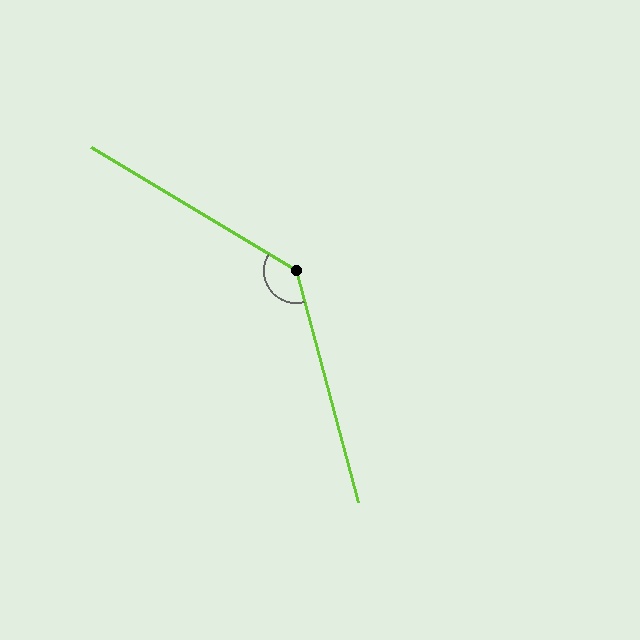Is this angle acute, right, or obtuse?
It is obtuse.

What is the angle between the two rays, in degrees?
Approximately 136 degrees.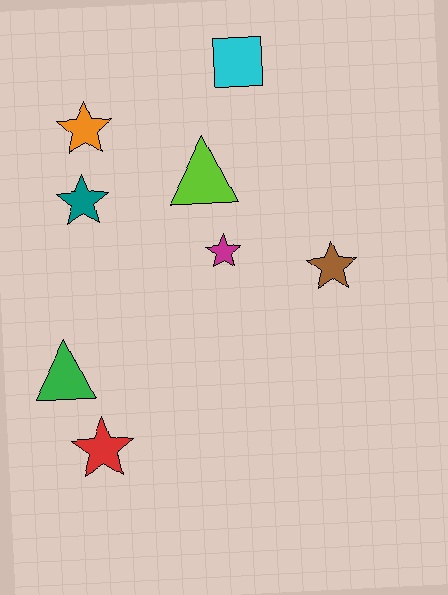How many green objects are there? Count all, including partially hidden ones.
There is 1 green object.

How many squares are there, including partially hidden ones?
There is 1 square.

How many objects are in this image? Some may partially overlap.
There are 8 objects.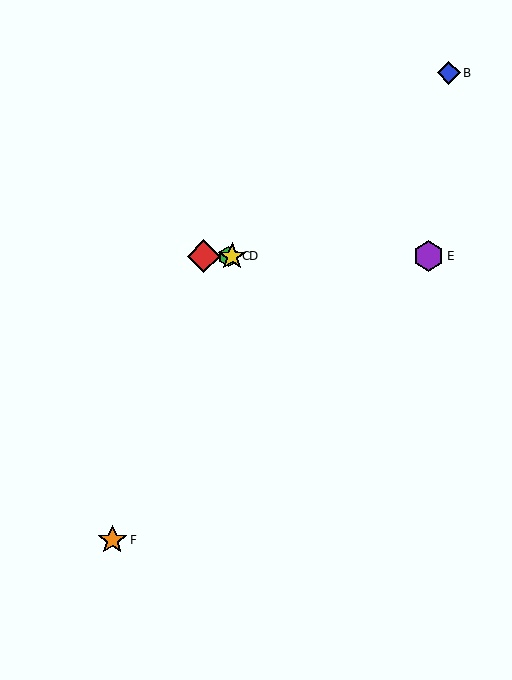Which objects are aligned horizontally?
Objects A, C, D, E are aligned horizontally.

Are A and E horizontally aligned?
Yes, both are at y≈256.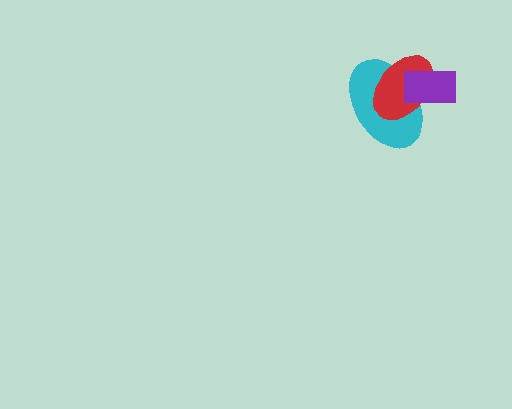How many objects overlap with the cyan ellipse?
2 objects overlap with the cyan ellipse.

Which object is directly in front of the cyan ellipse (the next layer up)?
The red ellipse is directly in front of the cyan ellipse.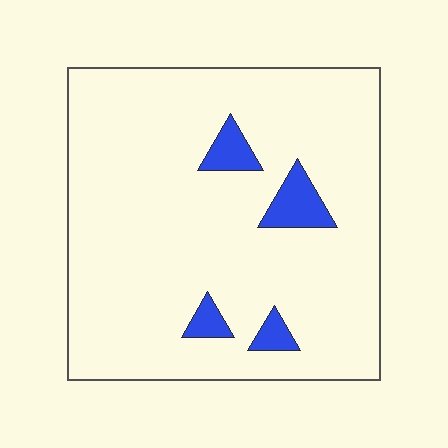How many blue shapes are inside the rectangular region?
4.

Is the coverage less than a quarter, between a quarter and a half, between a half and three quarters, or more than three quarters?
Less than a quarter.